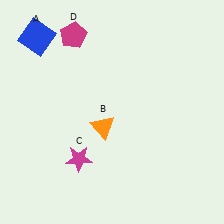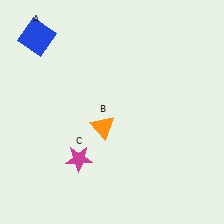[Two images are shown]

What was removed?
The magenta pentagon (D) was removed in Image 2.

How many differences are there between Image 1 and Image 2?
There is 1 difference between the two images.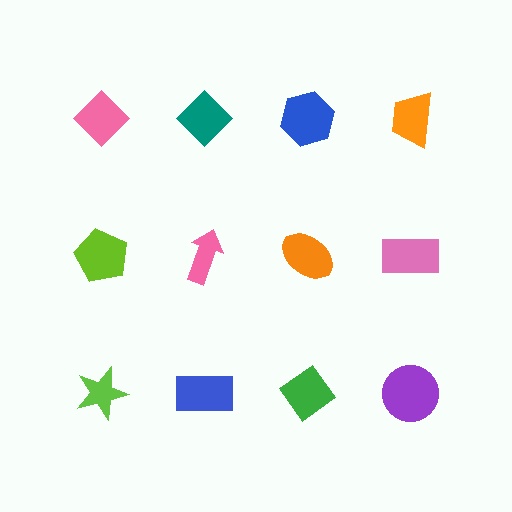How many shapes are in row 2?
4 shapes.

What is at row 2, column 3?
An orange ellipse.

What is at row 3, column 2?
A blue rectangle.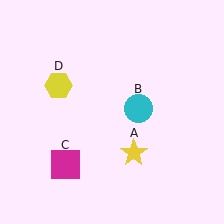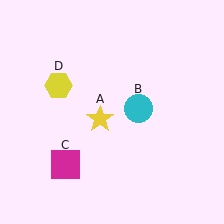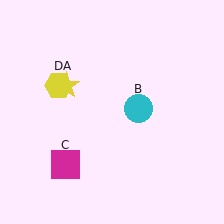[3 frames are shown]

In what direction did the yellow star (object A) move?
The yellow star (object A) moved up and to the left.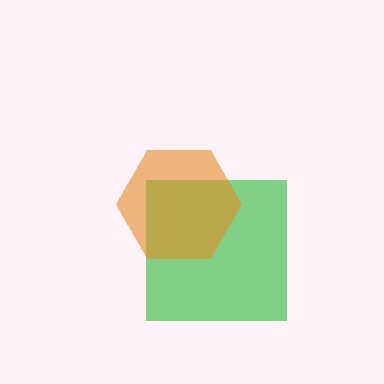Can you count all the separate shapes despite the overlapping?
Yes, there are 2 separate shapes.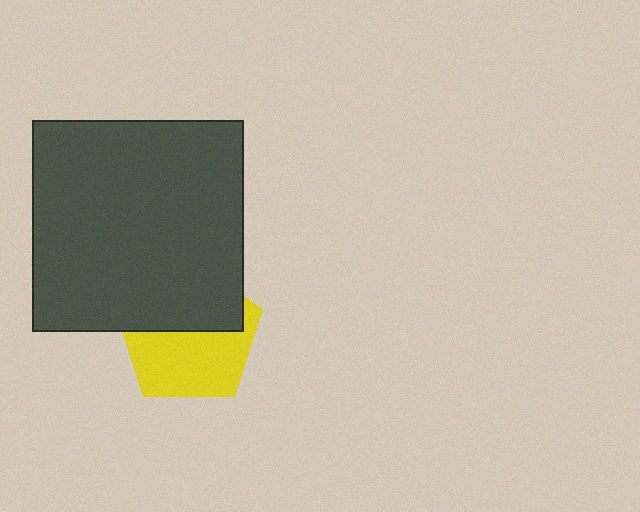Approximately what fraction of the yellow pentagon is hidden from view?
Roughly 45% of the yellow pentagon is hidden behind the dark gray square.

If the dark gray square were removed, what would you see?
You would see the complete yellow pentagon.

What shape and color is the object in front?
The object in front is a dark gray square.